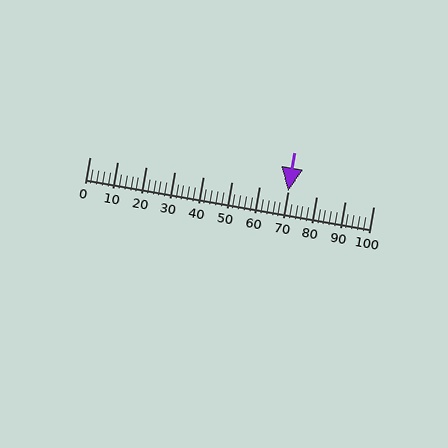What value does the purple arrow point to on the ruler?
The purple arrow points to approximately 70.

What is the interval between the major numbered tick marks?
The major tick marks are spaced 10 units apart.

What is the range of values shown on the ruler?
The ruler shows values from 0 to 100.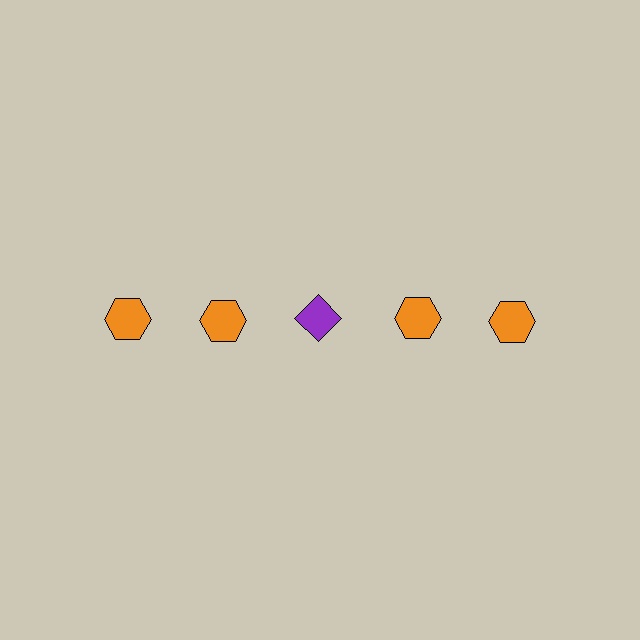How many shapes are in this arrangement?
There are 5 shapes arranged in a grid pattern.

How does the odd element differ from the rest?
It differs in both color (purple instead of orange) and shape (diamond instead of hexagon).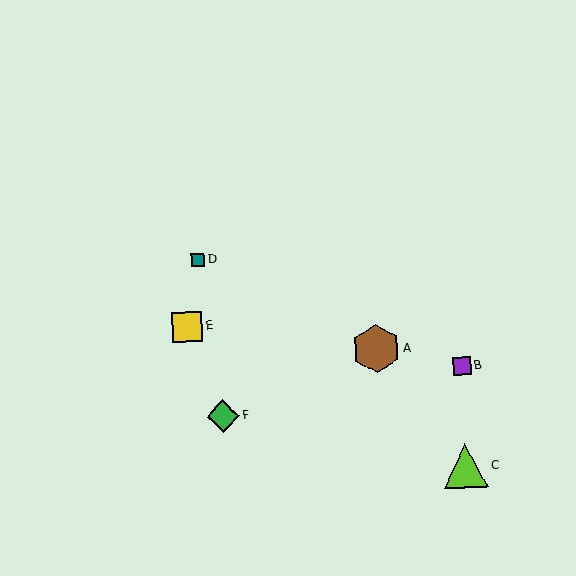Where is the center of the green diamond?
The center of the green diamond is at (223, 416).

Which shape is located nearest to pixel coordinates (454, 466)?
The lime triangle (labeled C) at (466, 466) is nearest to that location.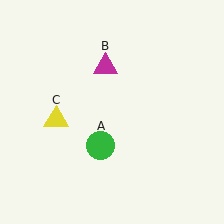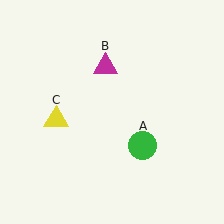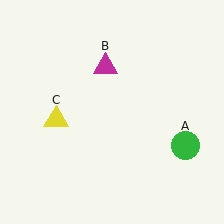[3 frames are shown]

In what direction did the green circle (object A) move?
The green circle (object A) moved right.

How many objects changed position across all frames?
1 object changed position: green circle (object A).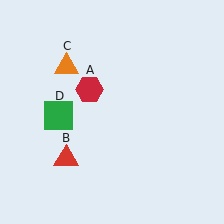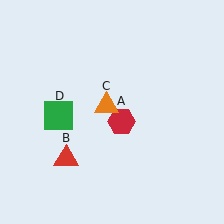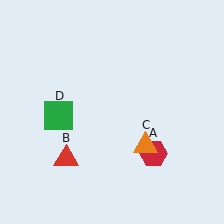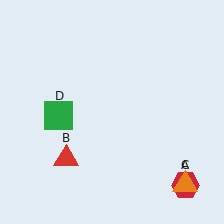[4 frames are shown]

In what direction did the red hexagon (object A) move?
The red hexagon (object A) moved down and to the right.